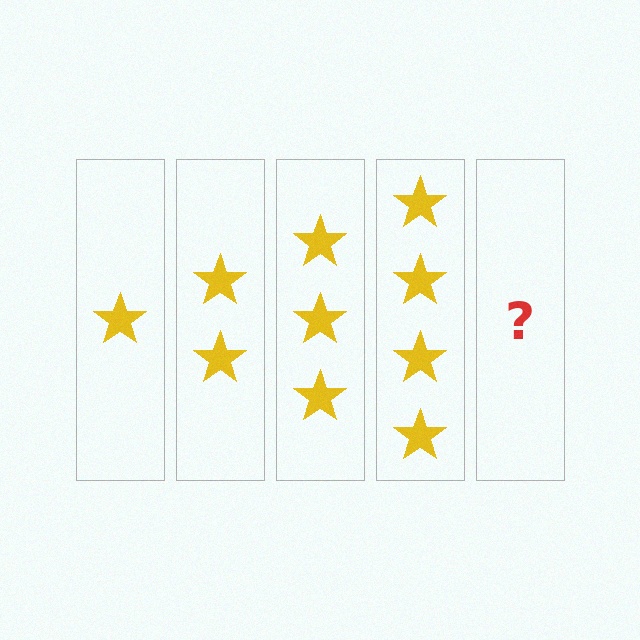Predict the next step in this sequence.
The next step is 5 stars.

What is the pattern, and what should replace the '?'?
The pattern is that each step adds one more star. The '?' should be 5 stars.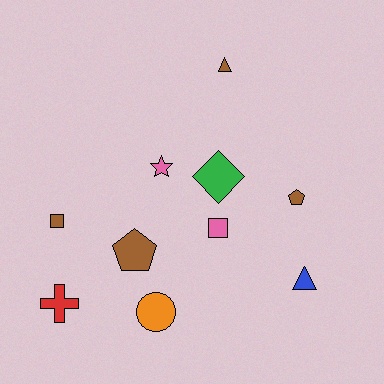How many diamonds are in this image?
There is 1 diamond.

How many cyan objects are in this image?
There are no cyan objects.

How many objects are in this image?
There are 10 objects.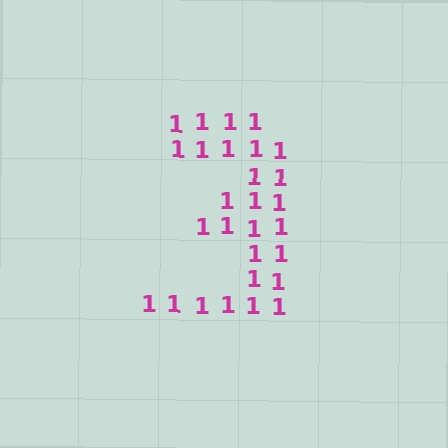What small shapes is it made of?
It is made of small digit 1's.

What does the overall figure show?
The overall figure shows the digit 3.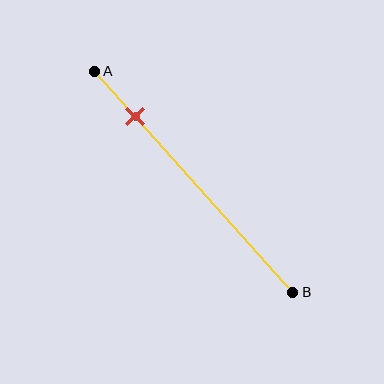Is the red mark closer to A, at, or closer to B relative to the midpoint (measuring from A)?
The red mark is closer to point A than the midpoint of segment AB.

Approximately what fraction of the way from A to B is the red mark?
The red mark is approximately 20% of the way from A to B.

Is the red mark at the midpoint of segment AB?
No, the mark is at about 20% from A, not at the 50% midpoint.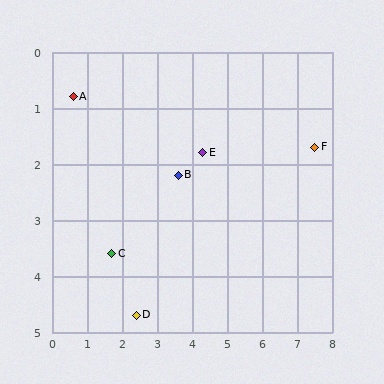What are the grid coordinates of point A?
Point A is at approximately (0.6, 0.8).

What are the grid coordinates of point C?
Point C is at approximately (1.7, 3.6).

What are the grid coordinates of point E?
Point E is at approximately (4.3, 1.8).